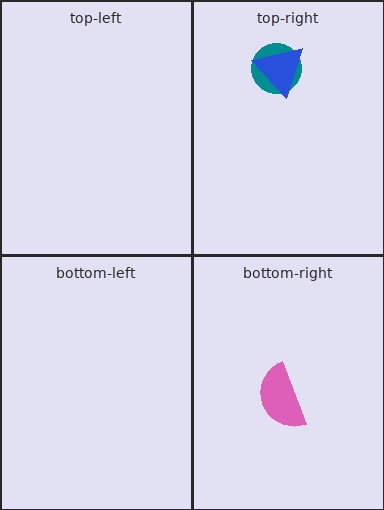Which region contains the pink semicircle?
The bottom-right region.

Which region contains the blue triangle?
The top-right region.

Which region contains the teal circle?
The top-right region.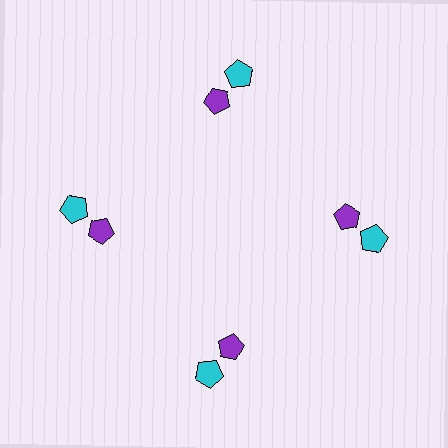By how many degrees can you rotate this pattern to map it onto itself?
The pattern maps onto itself every 90 degrees of rotation.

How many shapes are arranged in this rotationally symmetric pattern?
There are 8 shapes, arranged in 4 groups of 2.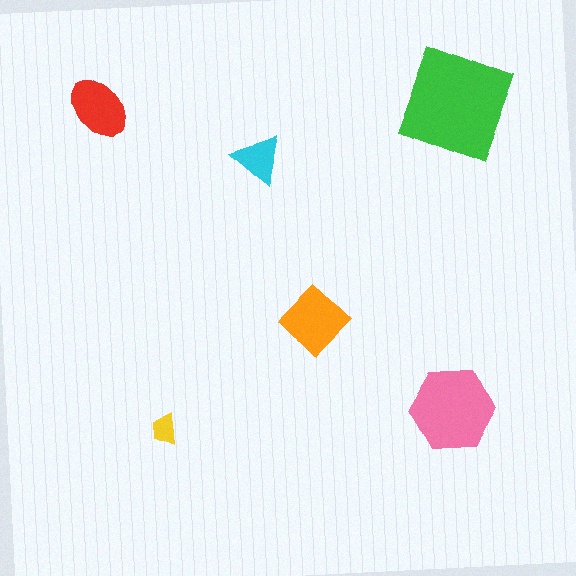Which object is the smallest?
The yellow trapezoid.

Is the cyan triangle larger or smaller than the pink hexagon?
Smaller.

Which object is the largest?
The green square.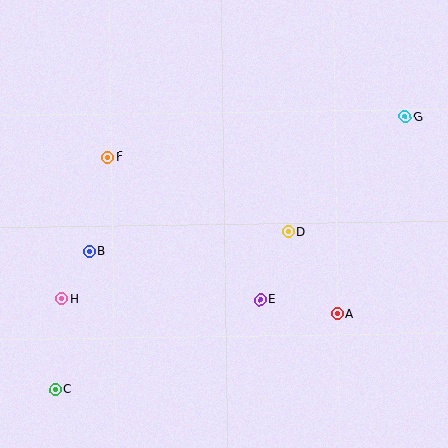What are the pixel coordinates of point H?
Point H is at (62, 299).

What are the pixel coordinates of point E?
Point E is at (260, 300).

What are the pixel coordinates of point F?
Point F is at (108, 157).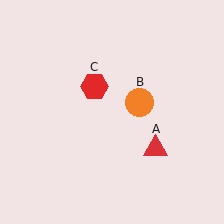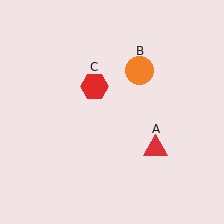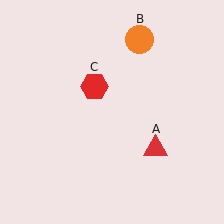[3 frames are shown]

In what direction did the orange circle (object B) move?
The orange circle (object B) moved up.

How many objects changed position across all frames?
1 object changed position: orange circle (object B).